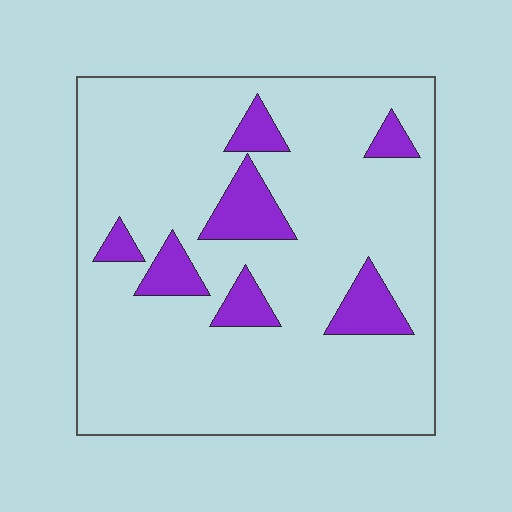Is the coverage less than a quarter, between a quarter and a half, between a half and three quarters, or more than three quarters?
Less than a quarter.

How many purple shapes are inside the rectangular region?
7.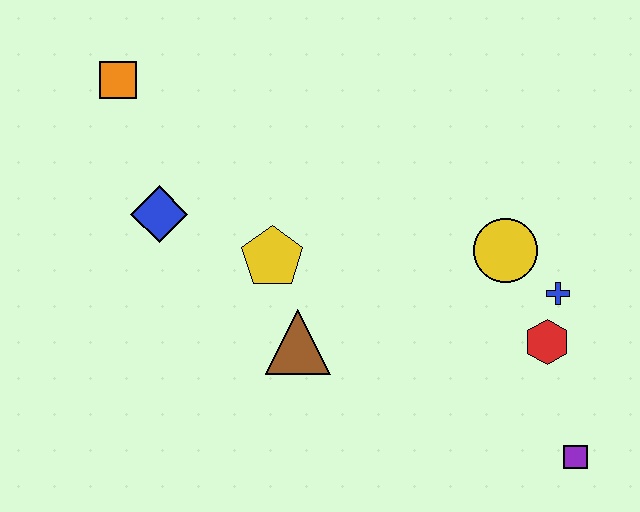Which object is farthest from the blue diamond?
The purple square is farthest from the blue diamond.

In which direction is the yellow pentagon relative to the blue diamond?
The yellow pentagon is to the right of the blue diamond.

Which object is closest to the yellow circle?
The blue cross is closest to the yellow circle.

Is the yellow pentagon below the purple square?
No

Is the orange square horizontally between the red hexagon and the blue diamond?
No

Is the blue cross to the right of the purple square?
No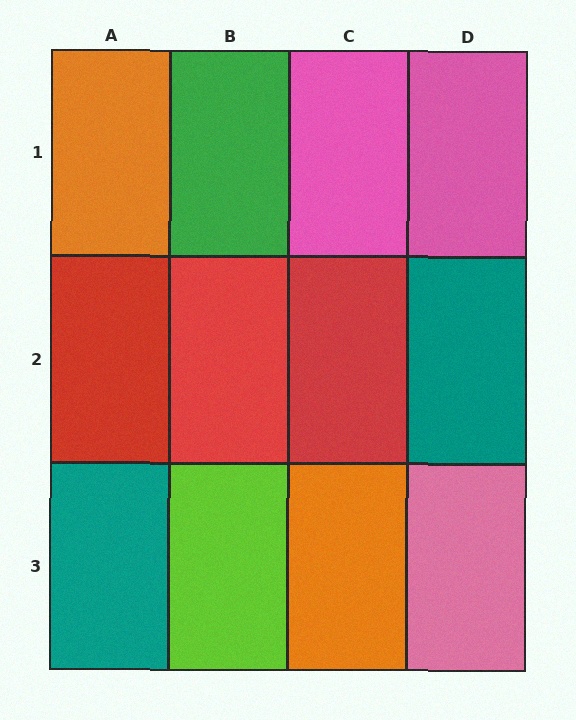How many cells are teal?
2 cells are teal.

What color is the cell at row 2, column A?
Red.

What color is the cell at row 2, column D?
Teal.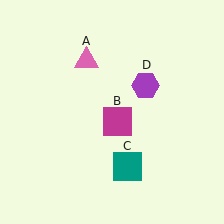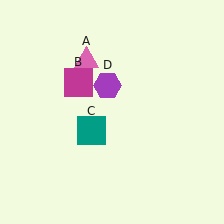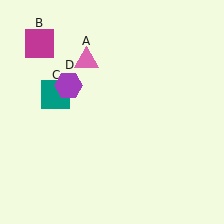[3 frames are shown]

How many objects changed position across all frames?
3 objects changed position: magenta square (object B), teal square (object C), purple hexagon (object D).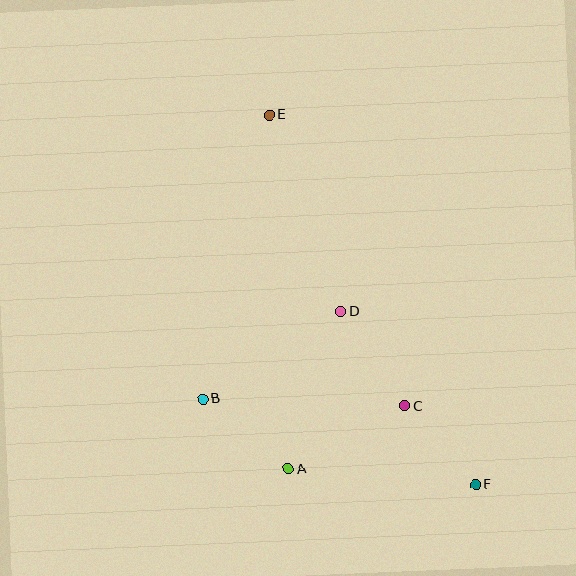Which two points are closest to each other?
Points C and F are closest to each other.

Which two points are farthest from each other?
Points E and F are farthest from each other.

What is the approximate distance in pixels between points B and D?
The distance between B and D is approximately 163 pixels.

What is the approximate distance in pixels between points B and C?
The distance between B and C is approximately 202 pixels.